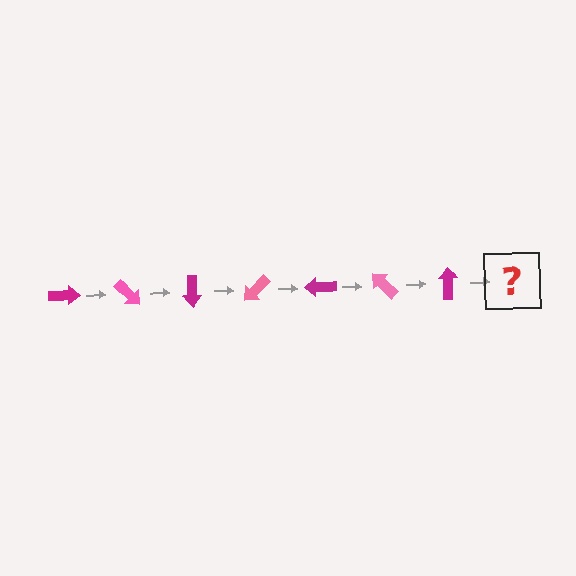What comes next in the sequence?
The next element should be a pink arrow, rotated 315 degrees from the start.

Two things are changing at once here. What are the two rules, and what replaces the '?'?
The two rules are that it rotates 45 degrees each step and the color cycles through magenta and pink. The '?' should be a pink arrow, rotated 315 degrees from the start.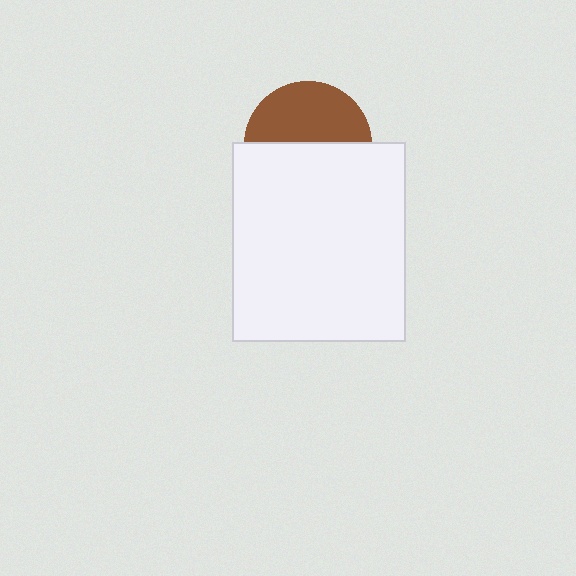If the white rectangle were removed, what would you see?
You would see the complete brown circle.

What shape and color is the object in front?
The object in front is a white rectangle.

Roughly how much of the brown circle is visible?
About half of it is visible (roughly 46%).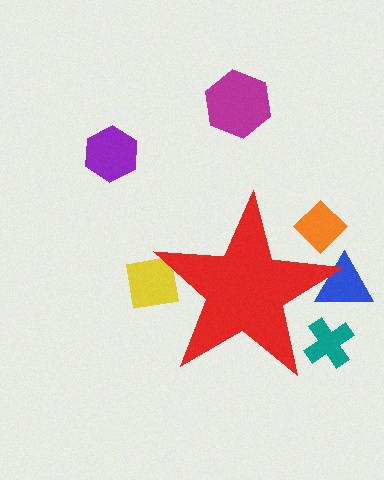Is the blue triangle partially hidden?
Yes, the blue triangle is partially hidden behind the red star.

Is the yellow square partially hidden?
Yes, the yellow square is partially hidden behind the red star.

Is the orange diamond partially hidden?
Yes, the orange diamond is partially hidden behind the red star.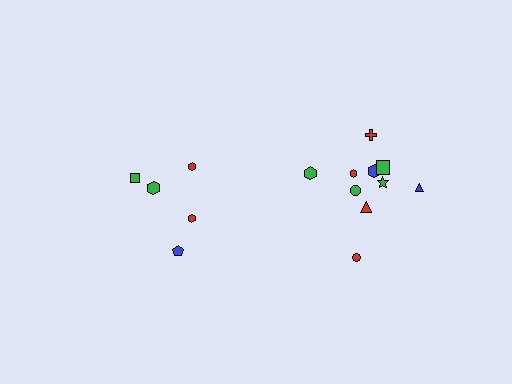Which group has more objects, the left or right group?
The right group.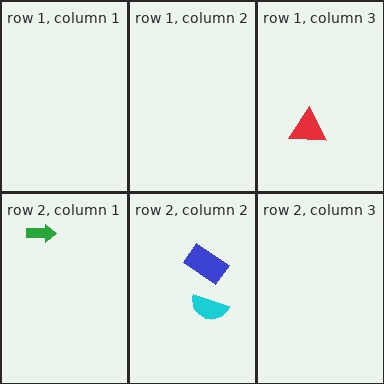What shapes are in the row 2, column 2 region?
The cyan semicircle, the blue rectangle.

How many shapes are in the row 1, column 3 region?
1.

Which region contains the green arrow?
The row 2, column 1 region.